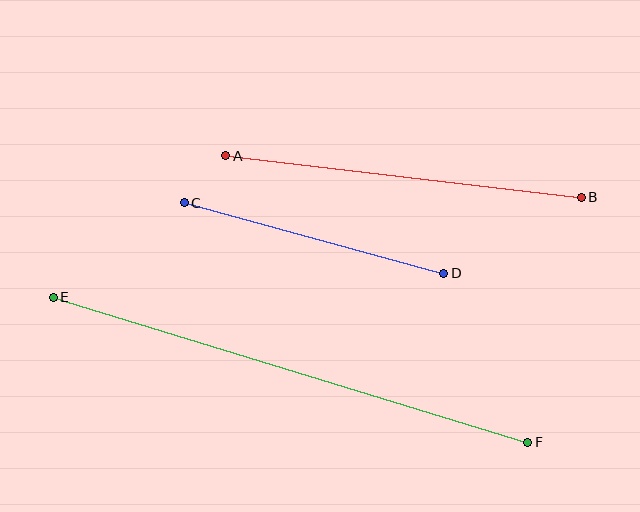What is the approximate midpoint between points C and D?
The midpoint is at approximately (314, 238) pixels.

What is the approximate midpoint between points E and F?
The midpoint is at approximately (290, 370) pixels.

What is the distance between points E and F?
The distance is approximately 496 pixels.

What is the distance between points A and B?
The distance is approximately 358 pixels.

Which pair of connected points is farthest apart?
Points E and F are farthest apart.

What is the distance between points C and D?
The distance is approximately 269 pixels.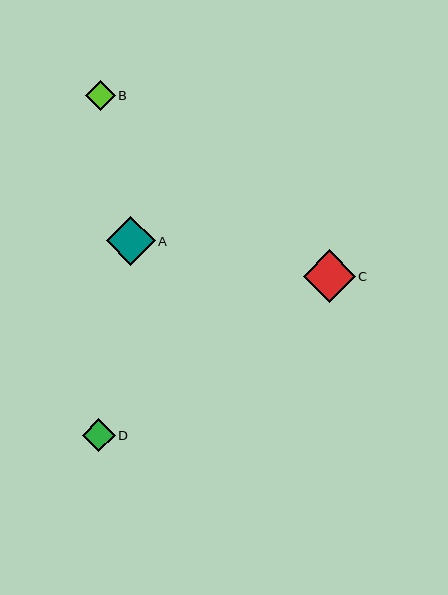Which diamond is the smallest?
Diamond B is the smallest with a size of approximately 30 pixels.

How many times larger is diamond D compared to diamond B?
Diamond D is approximately 1.1 times the size of diamond B.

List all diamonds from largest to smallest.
From largest to smallest: C, A, D, B.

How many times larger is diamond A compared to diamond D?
Diamond A is approximately 1.5 times the size of diamond D.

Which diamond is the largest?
Diamond C is the largest with a size of approximately 52 pixels.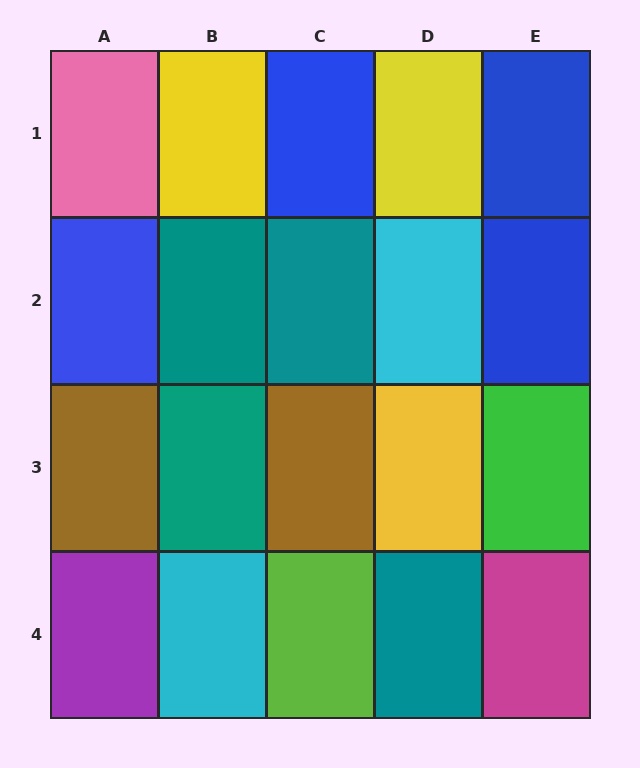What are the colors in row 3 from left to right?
Brown, teal, brown, yellow, green.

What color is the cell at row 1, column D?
Yellow.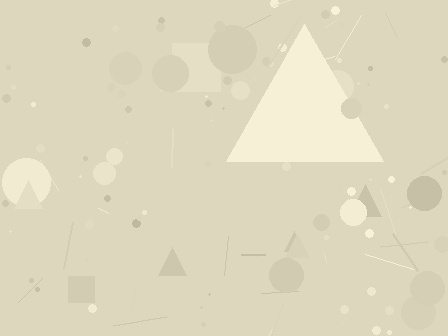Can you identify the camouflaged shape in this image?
The camouflaged shape is a triangle.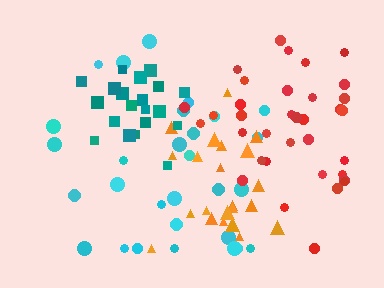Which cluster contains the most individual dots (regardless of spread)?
Red (35).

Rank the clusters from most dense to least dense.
teal, orange, red, cyan.